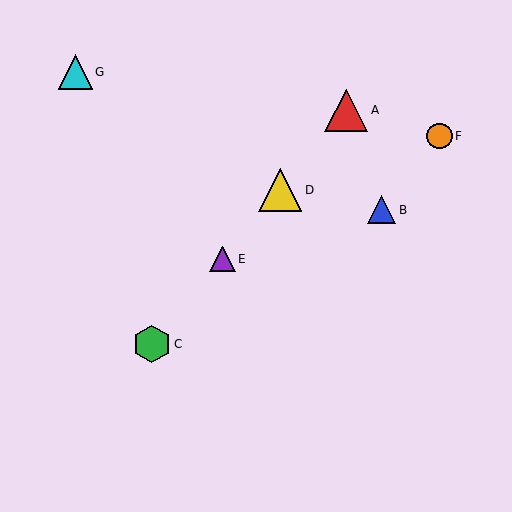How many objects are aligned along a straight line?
4 objects (A, C, D, E) are aligned along a straight line.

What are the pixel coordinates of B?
Object B is at (381, 210).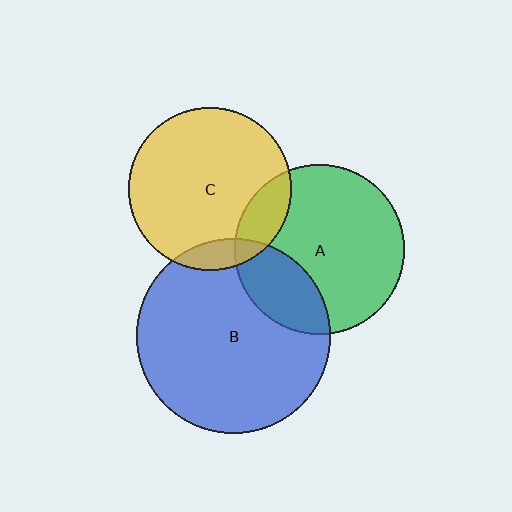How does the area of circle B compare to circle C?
Approximately 1.4 times.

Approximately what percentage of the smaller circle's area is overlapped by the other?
Approximately 10%.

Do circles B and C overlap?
Yes.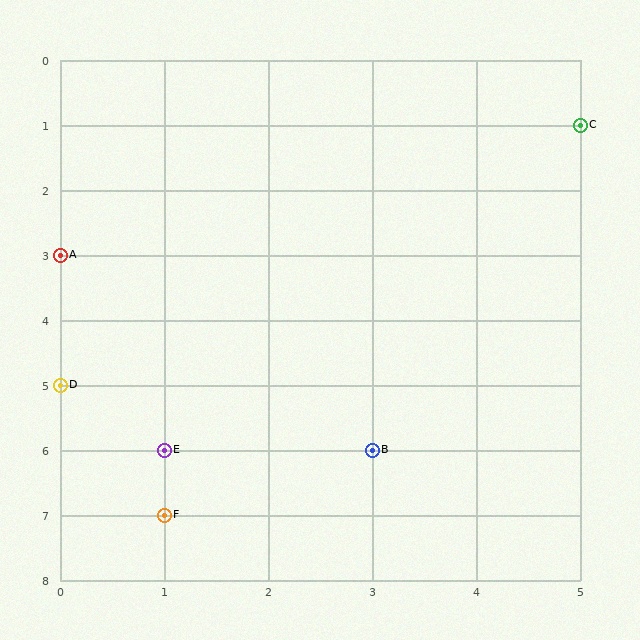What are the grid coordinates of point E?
Point E is at grid coordinates (1, 6).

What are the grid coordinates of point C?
Point C is at grid coordinates (5, 1).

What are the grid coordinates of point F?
Point F is at grid coordinates (1, 7).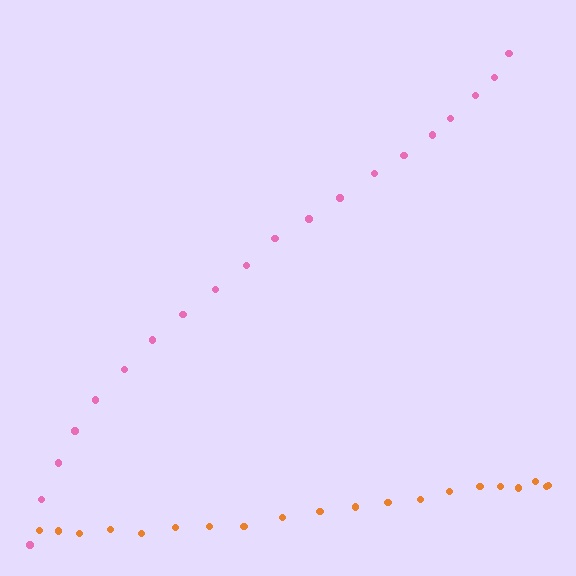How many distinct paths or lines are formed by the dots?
There are 2 distinct paths.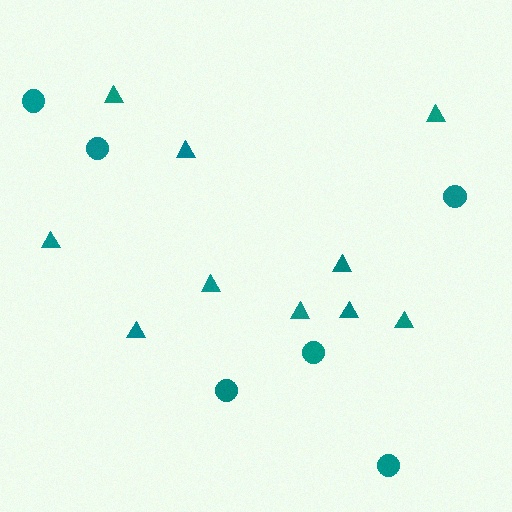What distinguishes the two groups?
There are 2 groups: one group of circles (6) and one group of triangles (10).